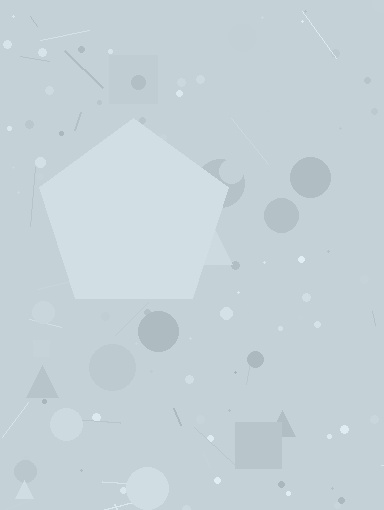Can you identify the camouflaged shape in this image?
The camouflaged shape is a pentagon.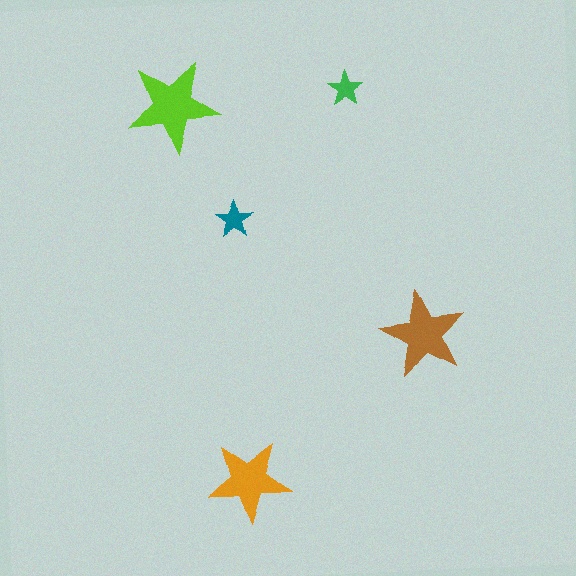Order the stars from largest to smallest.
the lime one, the brown one, the orange one, the teal one, the green one.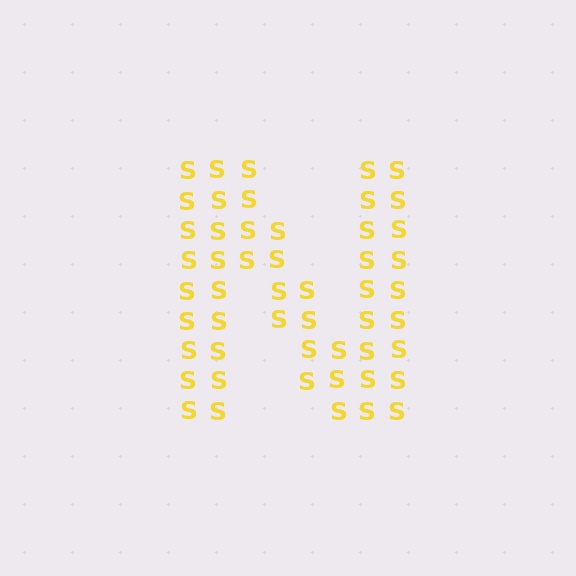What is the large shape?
The large shape is the letter N.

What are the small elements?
The small elements are letter S's.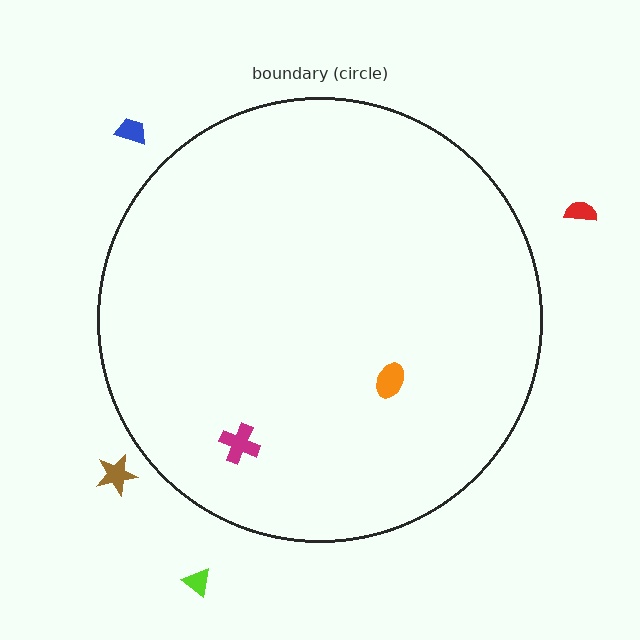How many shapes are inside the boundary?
2 inside, 4 outside.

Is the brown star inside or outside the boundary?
Outside.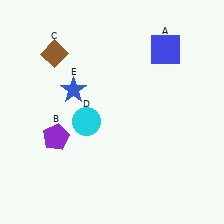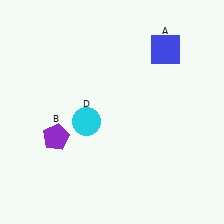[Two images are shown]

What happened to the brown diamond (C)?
The brown diamond (C) was removed in Image 2. It was in the top-left area of Image 1.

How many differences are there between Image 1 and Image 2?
There are 2 differences between the two images.